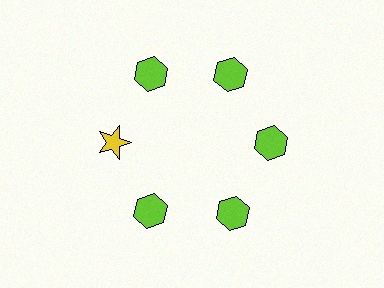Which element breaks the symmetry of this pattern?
The yellow star at roughly the 9 o'clock position breaks the symmetry. All other shapes are lime hexagons.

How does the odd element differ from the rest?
It differs in both color (yellow instead of lime) and shape (star instead of hexagon).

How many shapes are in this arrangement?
There are 6 shapes arranged in a ring pattern.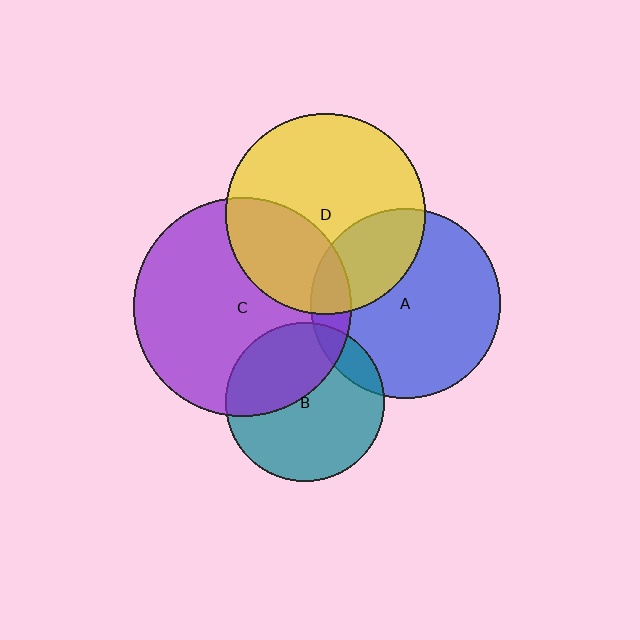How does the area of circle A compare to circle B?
Approximately 1.4 times.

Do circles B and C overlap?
Yes.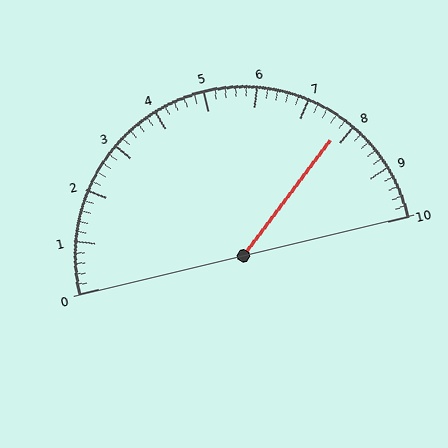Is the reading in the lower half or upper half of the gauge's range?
The reading is in the upper half of the range (0 to 10).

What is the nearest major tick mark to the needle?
The nearest major tick mark is 8.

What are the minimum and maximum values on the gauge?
The gauge ranges from 0 to 10.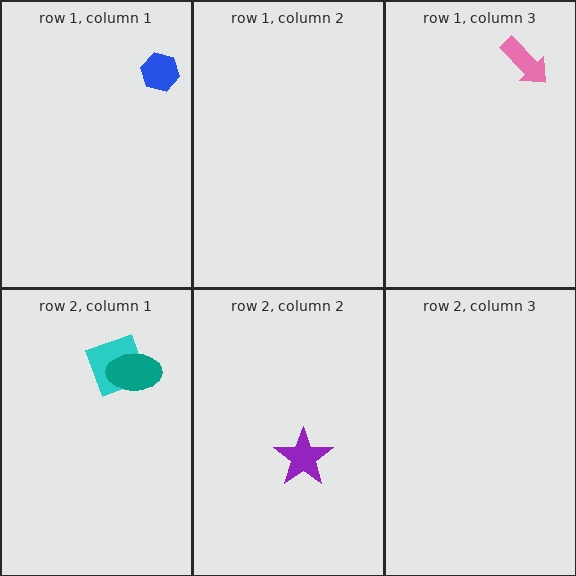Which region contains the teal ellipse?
The row 2, column 1 region.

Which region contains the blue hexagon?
The row 1, column 1 region.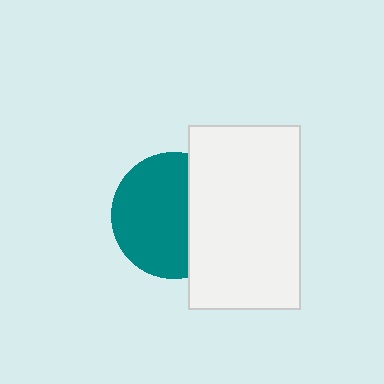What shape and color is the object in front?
The object in front is a white rectangle.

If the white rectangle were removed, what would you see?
You would see the complete teal circle.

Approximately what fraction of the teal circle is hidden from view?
Roughly 36% of the teal circle is hidden behind the white rectangle.